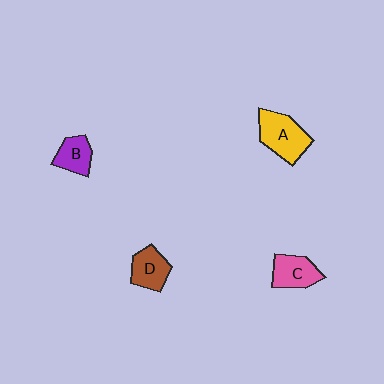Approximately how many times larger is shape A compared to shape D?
Approximately 1.4 times.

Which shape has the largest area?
Shape A (yellow).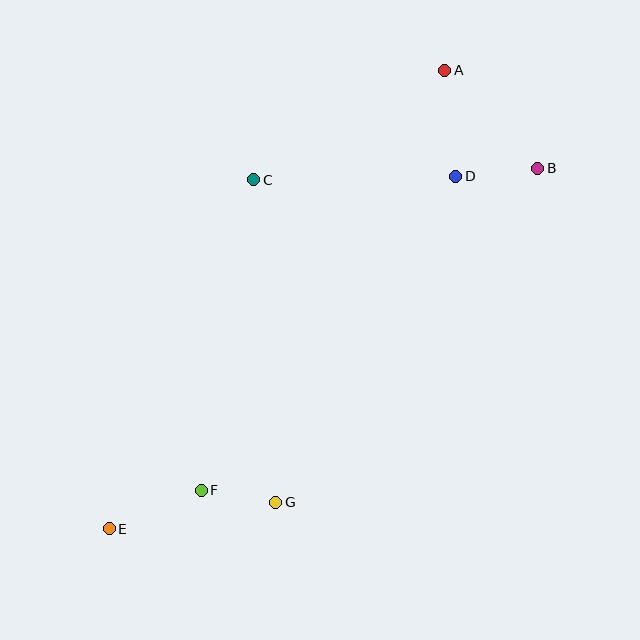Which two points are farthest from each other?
Points A and E are farthest from each other.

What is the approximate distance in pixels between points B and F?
The distance between B and F is approximately 466 pixels.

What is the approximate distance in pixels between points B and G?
The distance between B and G is approximately 425 pixels.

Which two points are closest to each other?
Points F and G are closest to each other.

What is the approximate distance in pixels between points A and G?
The distance between A and G is approximately 464 pixels.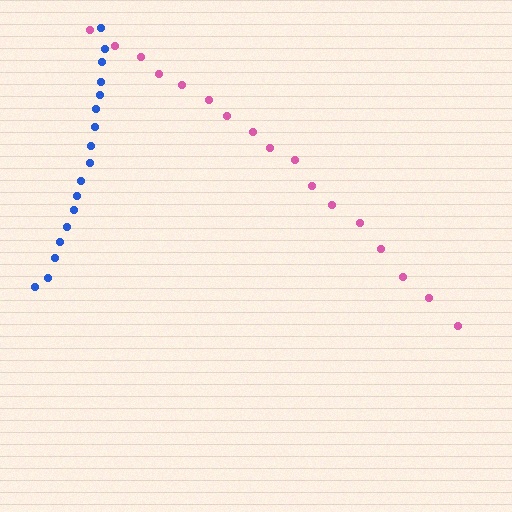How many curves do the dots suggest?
There are 2 distinct paths.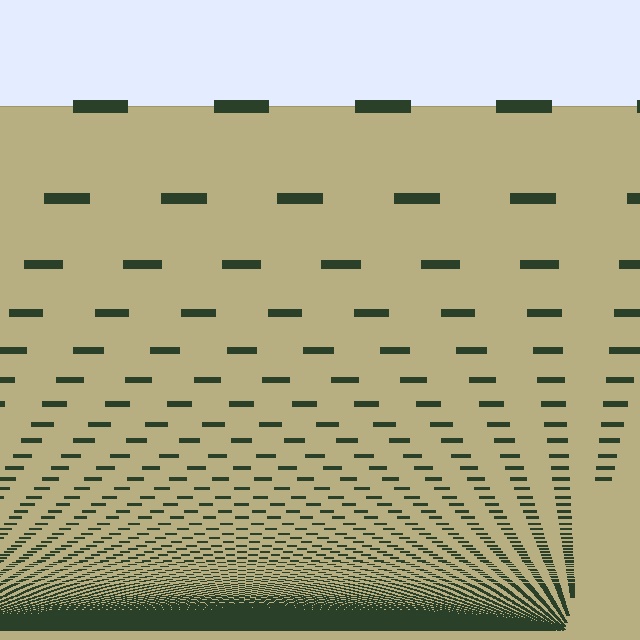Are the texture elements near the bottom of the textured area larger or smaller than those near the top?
Smaller. The gradient is inverted — elements near the bottom are smaller and denser.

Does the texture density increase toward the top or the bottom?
Density increases toward the bottom.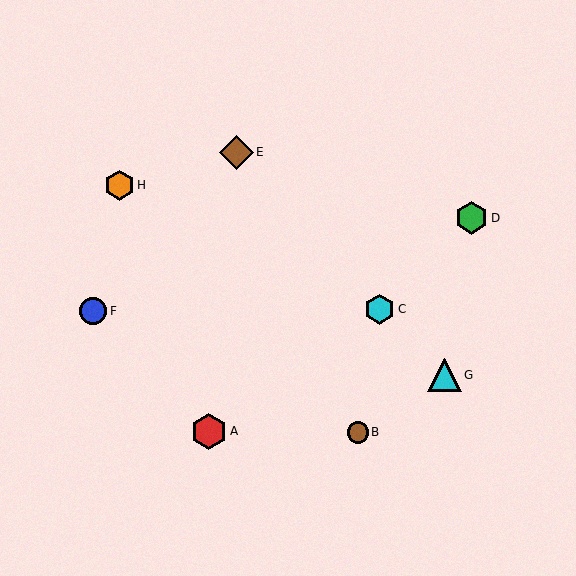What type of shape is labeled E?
Shape E is a brown diamond.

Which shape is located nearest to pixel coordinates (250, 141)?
The brown diamond (labeled E) at (237, 152) is nearest to that location.